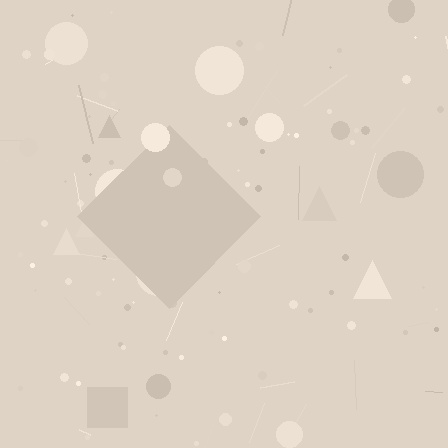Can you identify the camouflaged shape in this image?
The camouflaged shape is a diamond.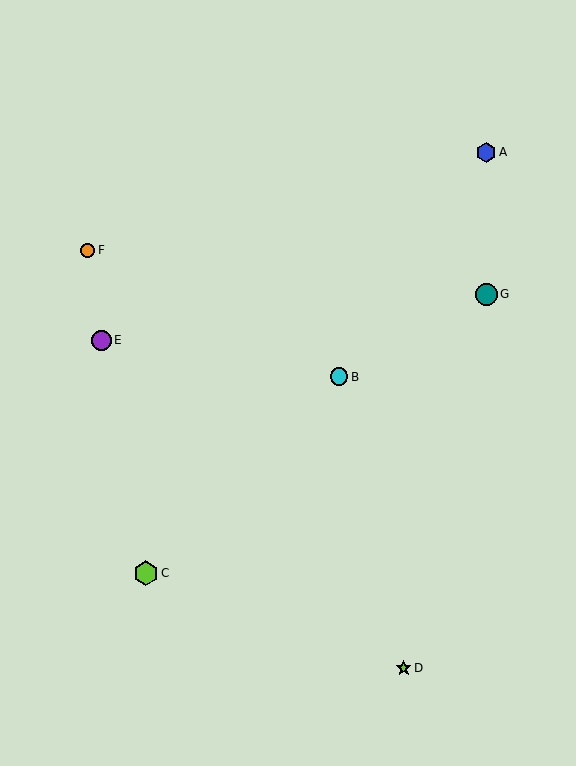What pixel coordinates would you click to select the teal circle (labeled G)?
Click at (486, 294) to select the teal circle G.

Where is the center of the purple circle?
The center of the purple circle is at (102, 340).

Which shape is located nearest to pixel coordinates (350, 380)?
The cyan circle (labeled B) at (339, 377) is nearest to that location.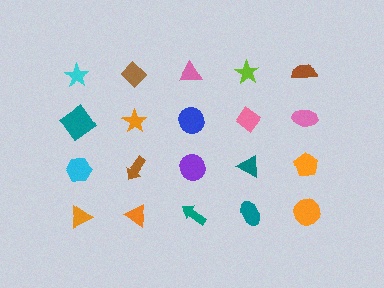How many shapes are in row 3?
5 shapes.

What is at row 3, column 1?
A cyan hexagon.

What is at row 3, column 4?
A teal triangle.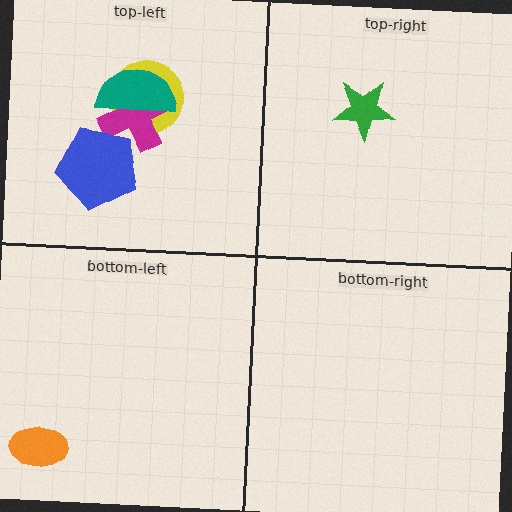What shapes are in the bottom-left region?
The orange ellipse.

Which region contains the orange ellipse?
The bottom-left region.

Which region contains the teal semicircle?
The top-left region.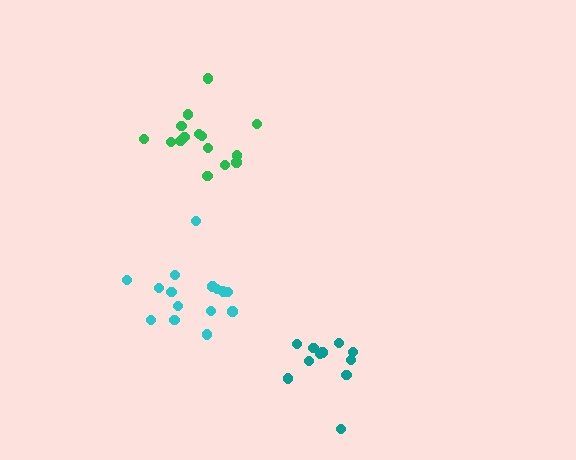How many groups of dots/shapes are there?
There are 3 groups.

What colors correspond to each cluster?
The clusters are colored: green, teal, cyan.